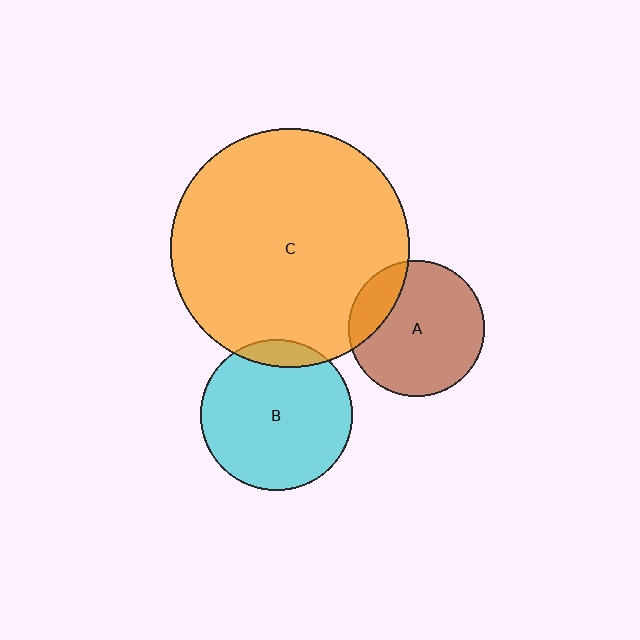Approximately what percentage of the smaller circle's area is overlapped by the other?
Approximately 20%.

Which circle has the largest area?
Circle C (orange).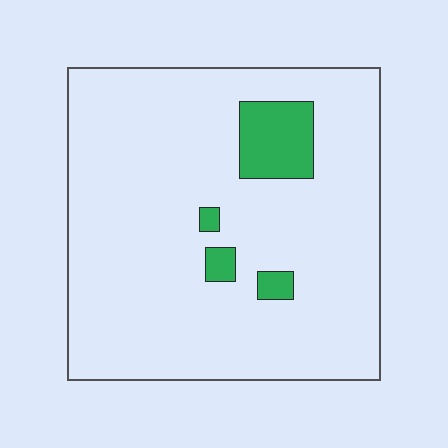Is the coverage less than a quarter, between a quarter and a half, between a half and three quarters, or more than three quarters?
Less than a quarter.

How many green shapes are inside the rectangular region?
4.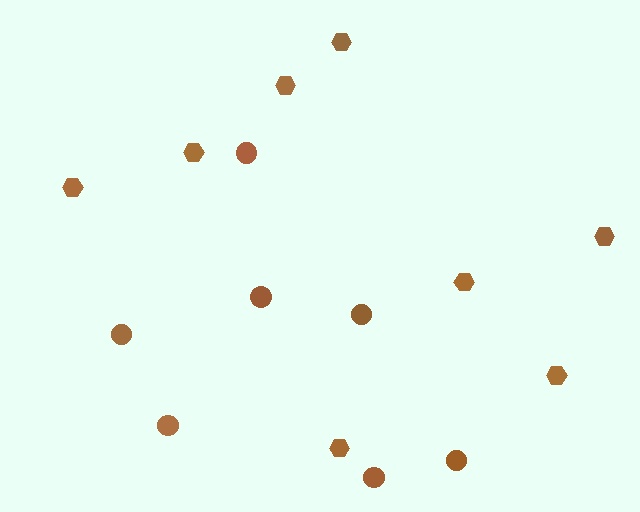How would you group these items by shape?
There are 2 groups: one group of hexagons (8) and one group of circles (7).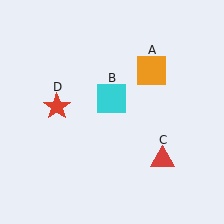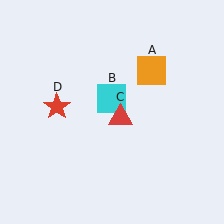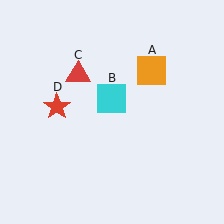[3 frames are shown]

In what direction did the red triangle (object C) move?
The red triangle (object C) moved up and to the left.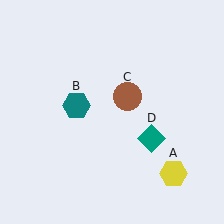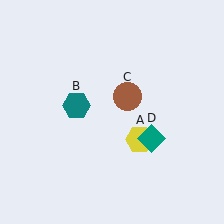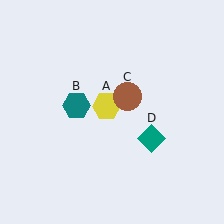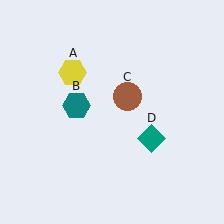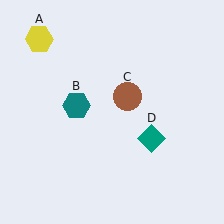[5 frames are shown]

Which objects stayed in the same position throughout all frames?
Teal hexagon (object B) and brown circle (object C) and teal diamond (object D) remained stationary.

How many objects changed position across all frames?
1 object changed position: yellow hexagon (object A).